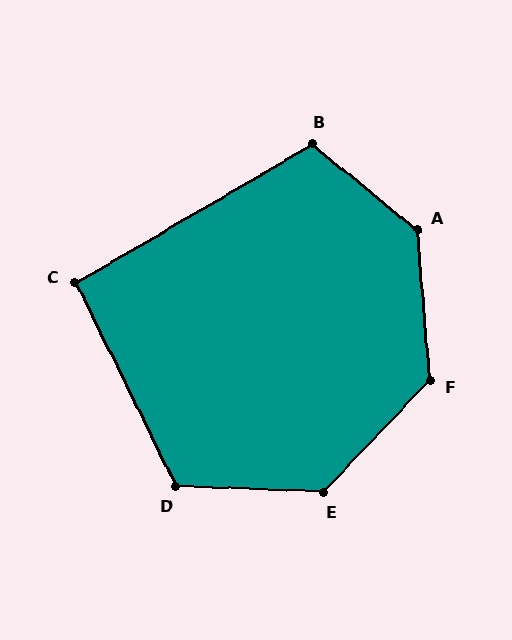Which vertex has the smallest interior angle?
C, at approximately 94 degrees.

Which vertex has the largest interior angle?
A, at approximately 134 degrees.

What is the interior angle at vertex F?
Approximately 131 degrees (obtuse).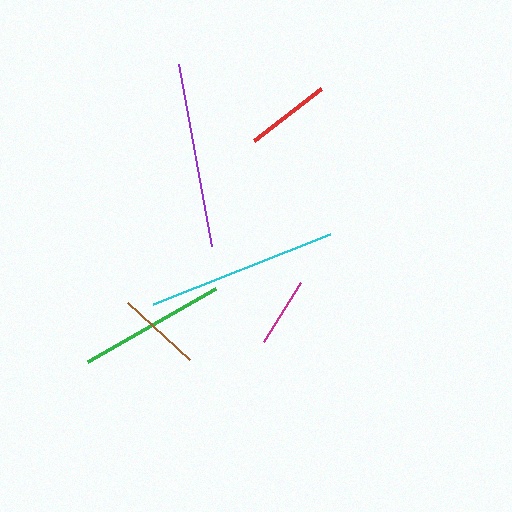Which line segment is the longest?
The cyan line is the longest at approximately 190 pixels.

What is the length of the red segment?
The red segment is approximately 85 pixels long.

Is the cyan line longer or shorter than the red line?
The cyan line is longer than the red line.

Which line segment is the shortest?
The magenta line is the shortest at approximately 70 pixels.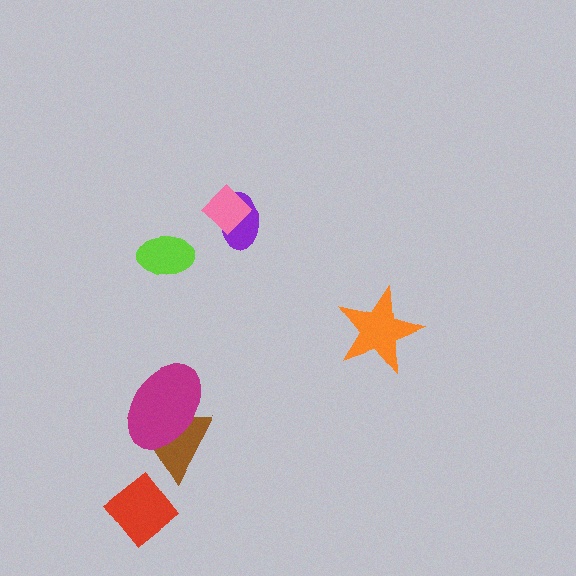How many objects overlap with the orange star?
0 objects overlap with the orange star.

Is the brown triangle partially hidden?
Yes, it is partially covered by another shape.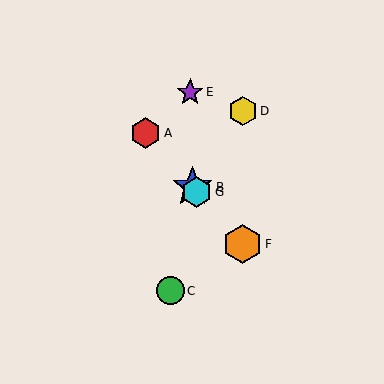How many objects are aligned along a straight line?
4 objects (A, B, F, G) are aligned along a straight line.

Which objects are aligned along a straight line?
Objects A, B, F, G are aligned along a straight line.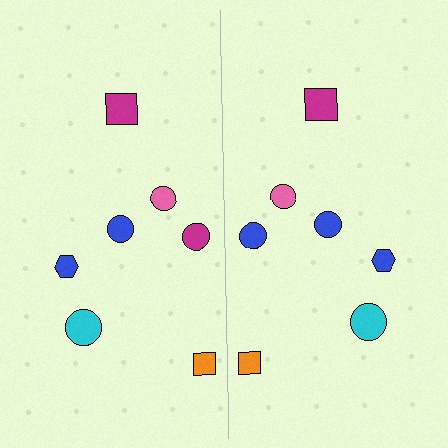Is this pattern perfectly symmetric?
No, the pattern is not perfectly symmetric. The blue circle on the right side breaks the symmetry — its mirror counterpart is magenta.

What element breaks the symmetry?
The blue circle on the right side breaks the symmetry — its mirror counterpart is magenta.